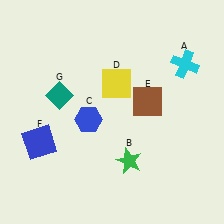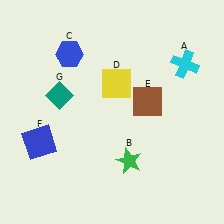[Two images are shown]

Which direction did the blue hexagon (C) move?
The blue hexagon (C) moved up.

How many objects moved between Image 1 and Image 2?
1 object moved between the two images.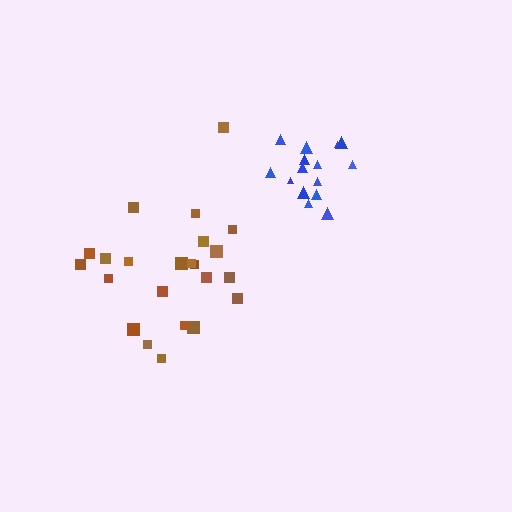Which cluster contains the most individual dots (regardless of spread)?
Brown (23).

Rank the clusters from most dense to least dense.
blue, brown.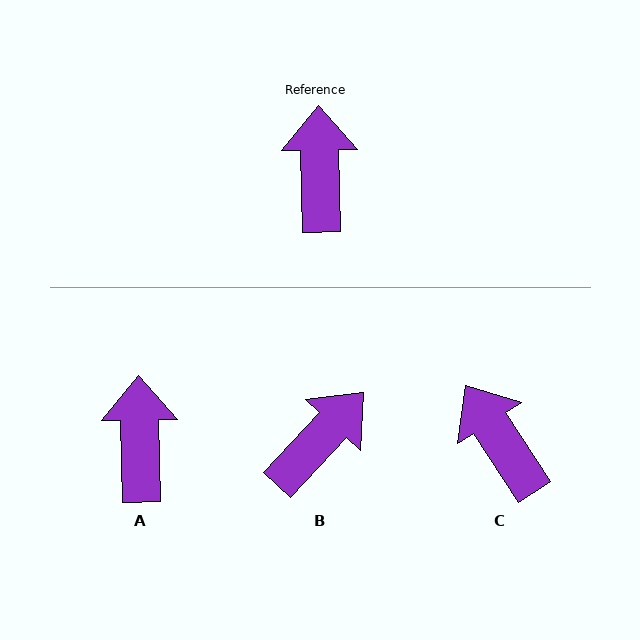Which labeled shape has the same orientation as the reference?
A.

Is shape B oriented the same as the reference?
No, it is off by about 44 degrees.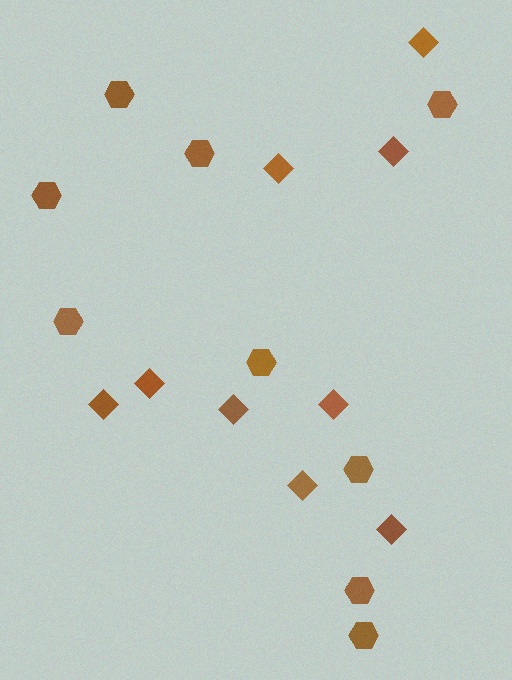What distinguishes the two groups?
There are 2 groups: one group of diamonds (9) and one group of hexagons (9).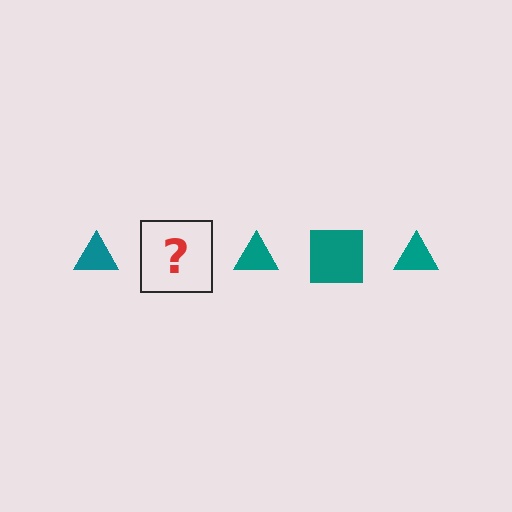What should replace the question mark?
The question mark should be replaced with a teal square.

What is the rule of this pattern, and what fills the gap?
The rule is that the pattern cycles through triangle, square shapes in teal. The gap should be filled with a teal square.